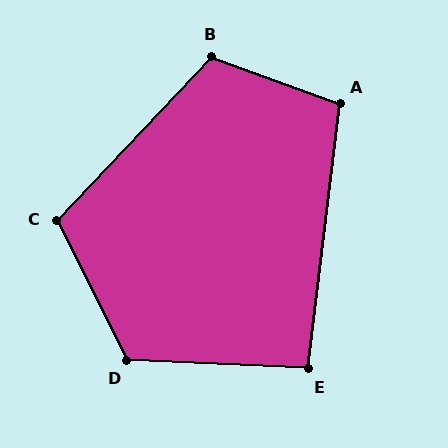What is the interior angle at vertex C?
Approximately 110 degrees (obtuse).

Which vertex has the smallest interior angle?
E, at approximately 94 degrees.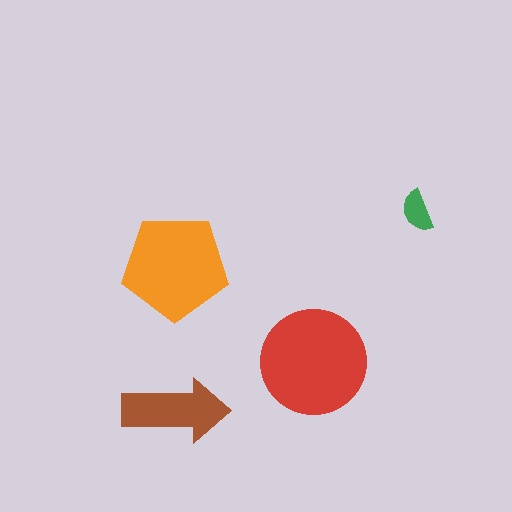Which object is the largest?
The red circle.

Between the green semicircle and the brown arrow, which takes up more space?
The brown arrow.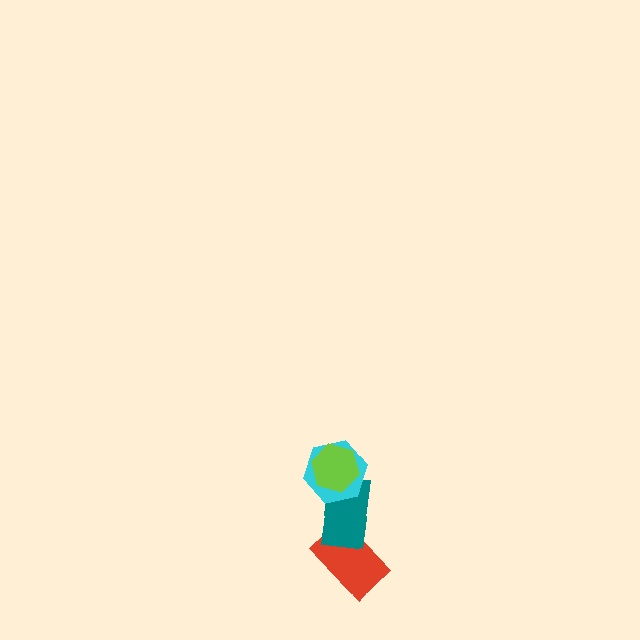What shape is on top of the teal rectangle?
The cyan hexagon is on top of the teal rectangle.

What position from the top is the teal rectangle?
The teal rectangle is 3rd from the top.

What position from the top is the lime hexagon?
The lime hexagon is 1st from the top.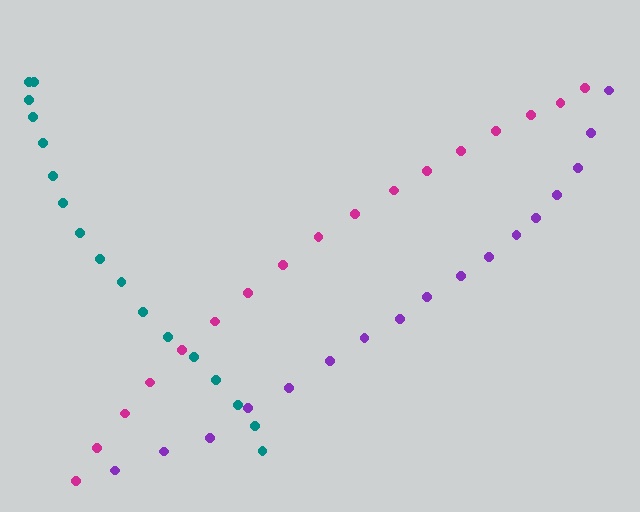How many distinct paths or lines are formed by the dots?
There are 3 distinct paths.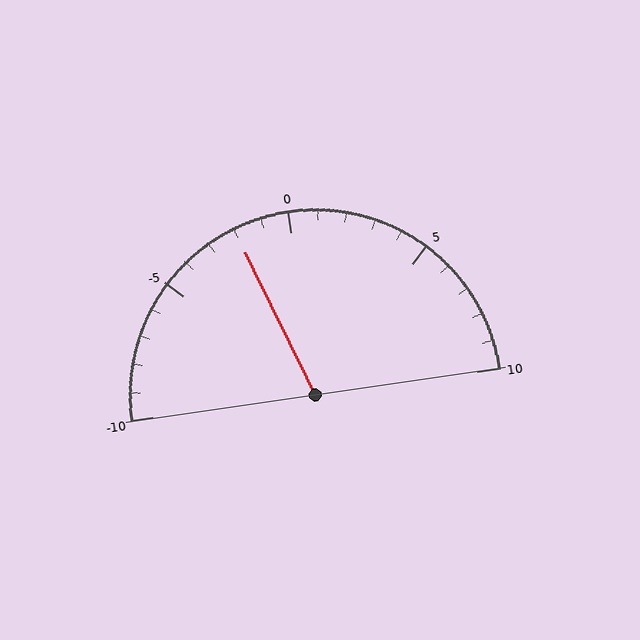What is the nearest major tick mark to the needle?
The nearest major tick mark is 0.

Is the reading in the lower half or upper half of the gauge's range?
The reading is in the lower half of the range (-10 to 10).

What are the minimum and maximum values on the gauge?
The gauge ranges from -10 to 10.